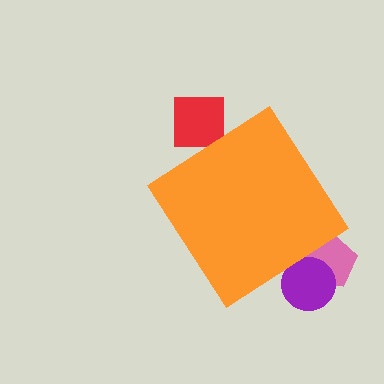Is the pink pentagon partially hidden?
Yes, the pink pentagon is partially hidden behind the orange diamond.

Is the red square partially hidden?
Yes, the red square is partially hidden behind the orange diamond.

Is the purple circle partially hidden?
Yes, the purple circle is partially hidden behind the orange diamond.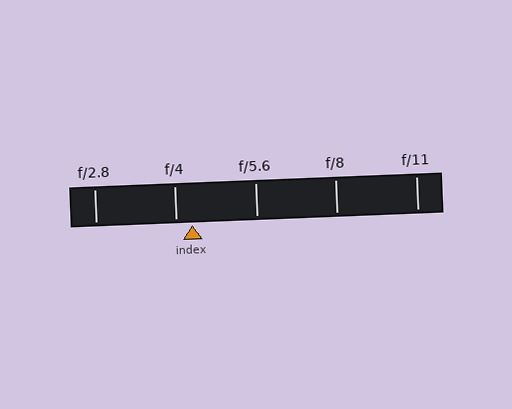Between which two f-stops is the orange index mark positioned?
The index mark is between f/4 and f/5.6.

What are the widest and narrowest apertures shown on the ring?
The widest aperture shown is f/2.8 and the narrowest is f/11.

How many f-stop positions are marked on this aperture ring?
There are 5 f-stop positions marked.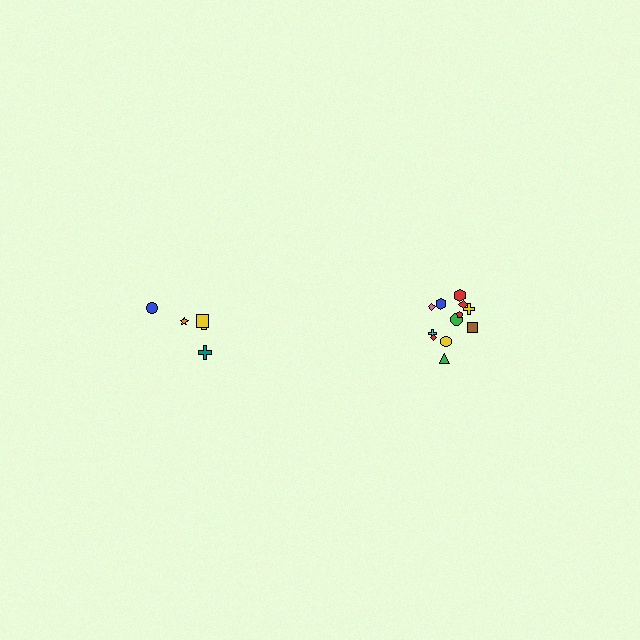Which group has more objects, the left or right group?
The right group.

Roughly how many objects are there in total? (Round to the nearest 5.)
Roughly 15 objects in total.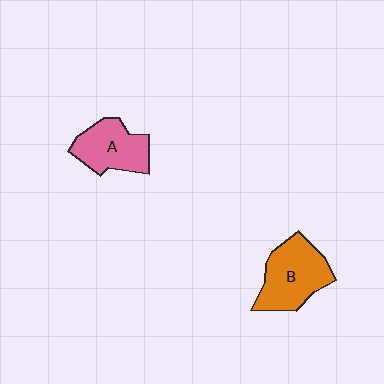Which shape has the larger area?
Shape B (orange).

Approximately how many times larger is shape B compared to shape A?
Approximately 1.2 times.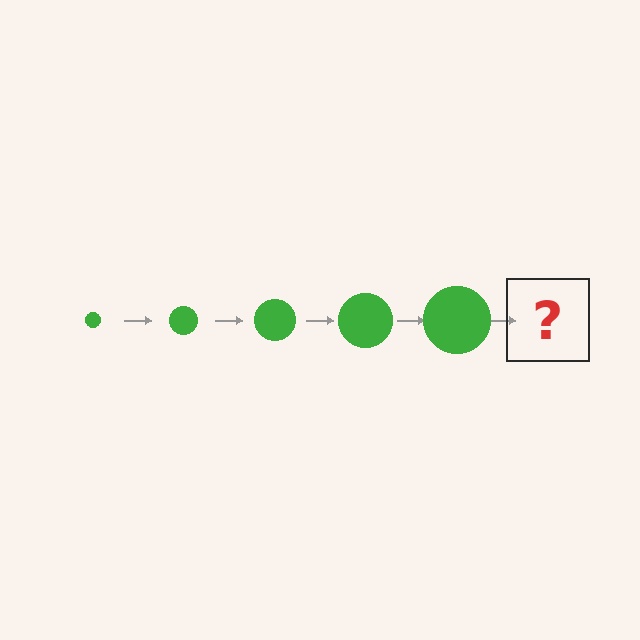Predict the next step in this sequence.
The next step is a green circle, larger than the previous one.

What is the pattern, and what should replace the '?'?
The pattern is that the circle gets progressively larger each step. The '?' should be a green circle, larger than the previous one.